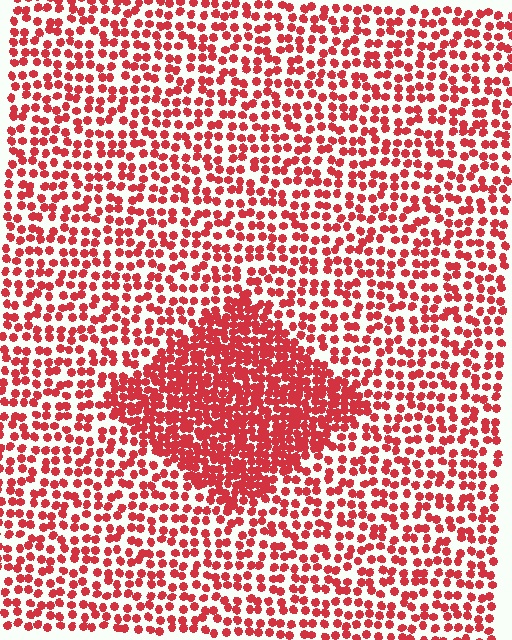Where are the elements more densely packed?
The elements are more densely packed inside the diamond boundary.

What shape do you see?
I see a diamond.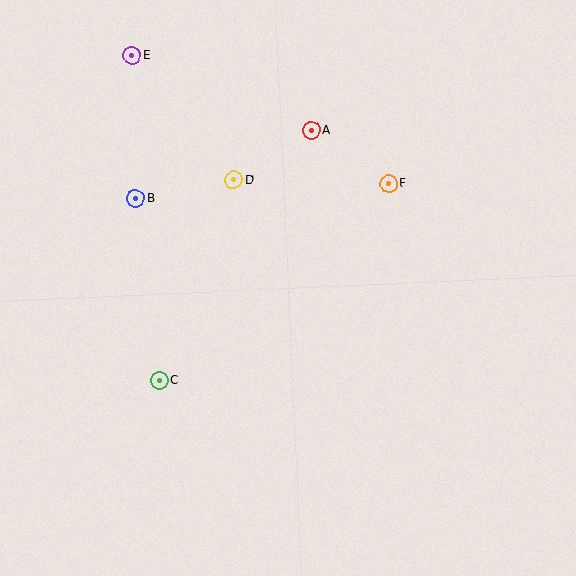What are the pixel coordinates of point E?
Point E is at (132, 56).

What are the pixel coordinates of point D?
Point D is at (234, 180).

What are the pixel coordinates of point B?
Point B is at (135, 198).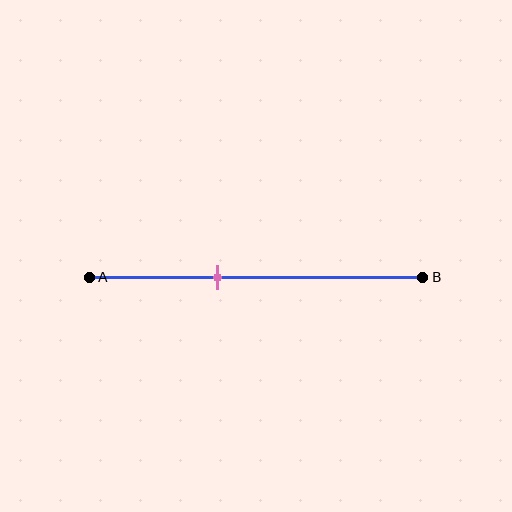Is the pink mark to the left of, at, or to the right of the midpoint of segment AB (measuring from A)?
The pink mark is to the left of the midpoint of segment AB.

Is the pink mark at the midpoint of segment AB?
No, the mark is at about 40% from A, not at the 50% midpoint.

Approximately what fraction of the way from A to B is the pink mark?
The pink mark is approximately 40% of the way from A to B.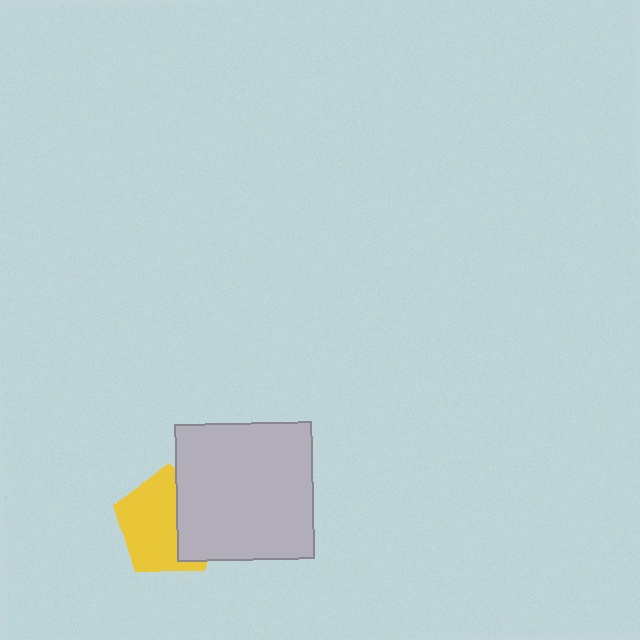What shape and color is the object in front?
The object in front is a light gray square.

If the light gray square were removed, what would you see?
You would see the complete yellow pentagon.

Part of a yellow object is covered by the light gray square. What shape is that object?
It is a pentagon.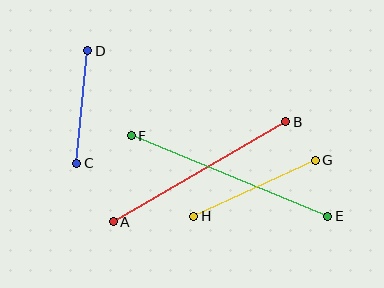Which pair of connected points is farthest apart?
Points E and F are farthest apart.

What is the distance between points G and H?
The distance is approximately 133 pixels.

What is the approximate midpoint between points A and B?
The midpoint is at approximately (200, 172) pixels.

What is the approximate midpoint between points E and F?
The midpoint is at approximately (229, 176) pixels.